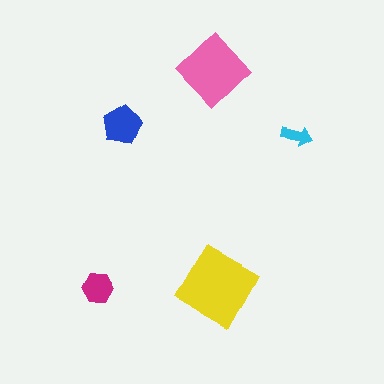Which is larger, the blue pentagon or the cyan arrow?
The blue pentagon.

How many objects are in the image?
There are 5 objects in the image.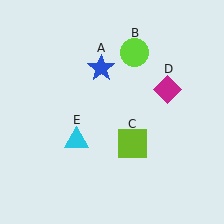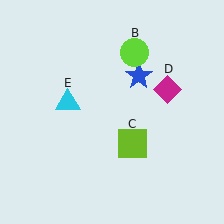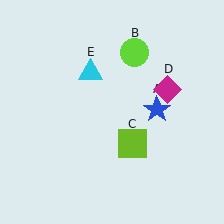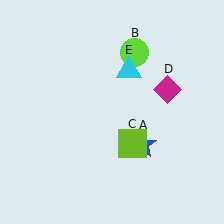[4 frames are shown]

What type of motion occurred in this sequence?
The blue star (object A), cyan triangle (object E) rotated clockwise around the center of the scene.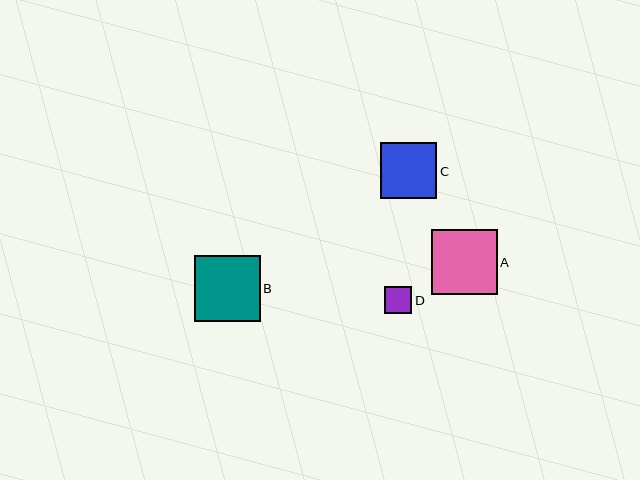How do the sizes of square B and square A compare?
Square B and square A are approximately the same size.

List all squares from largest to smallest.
From largest to smallest: B, A, C, D.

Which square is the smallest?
Square D is the smallest with a size of approximately 28 pixels.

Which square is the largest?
Square B is the largest with a size of approximately 66 pixels.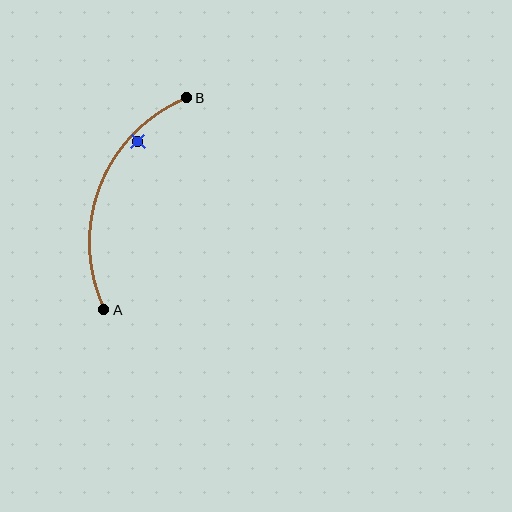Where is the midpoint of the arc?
The arc midpoint is the point on the curve farthest from the straight line joining A and B. It sits to the left of that line.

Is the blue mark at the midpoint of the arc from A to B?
No — the blue mark does not lie on the arc at all. It sits slightly inside the curve.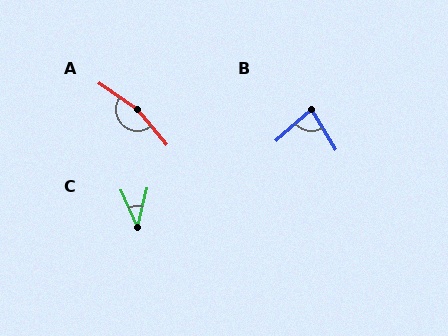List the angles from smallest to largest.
C (38°), B (79°), A (164°).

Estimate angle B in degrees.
Approximately 79 degrees.